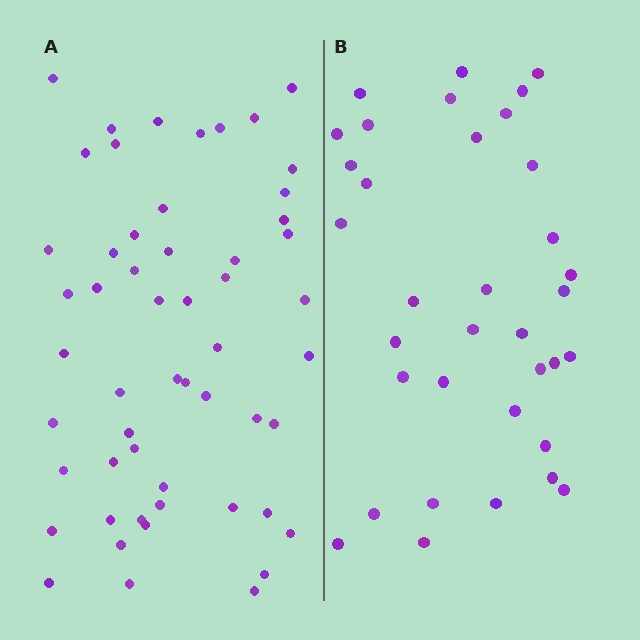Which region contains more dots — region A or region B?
Region A (the left region) has more dots.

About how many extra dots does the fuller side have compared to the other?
Region A has approximately 20 more dots than region B.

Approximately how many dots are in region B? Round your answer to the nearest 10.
About 40 dots. (The exact count is 35, which rounds to 40.)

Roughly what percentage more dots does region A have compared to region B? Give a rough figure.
About 55% more.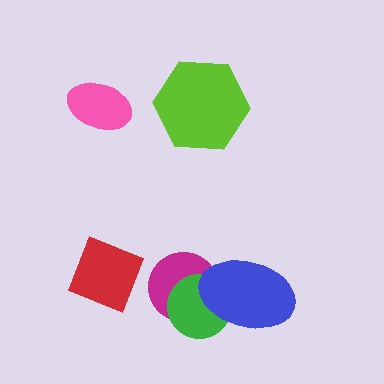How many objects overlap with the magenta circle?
2 objects overlap with the magenta circle.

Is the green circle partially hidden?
Yes, it is partially covered by another shape.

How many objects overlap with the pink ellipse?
0 objects overlap with the pink ellipse.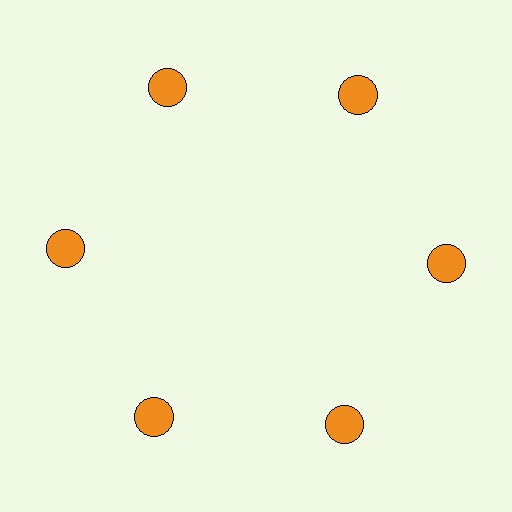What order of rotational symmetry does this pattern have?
This pattern has 6-fold rotational symmetry.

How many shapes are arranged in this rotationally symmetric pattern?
There are 6 shapes, arranged in 6 groups of 1.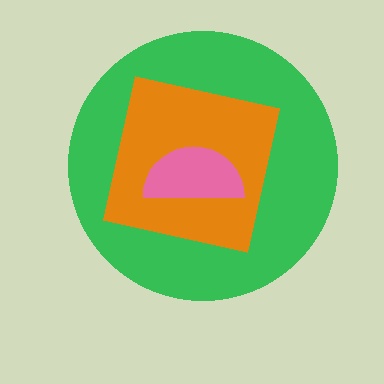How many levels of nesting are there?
3.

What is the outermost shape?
The green circle.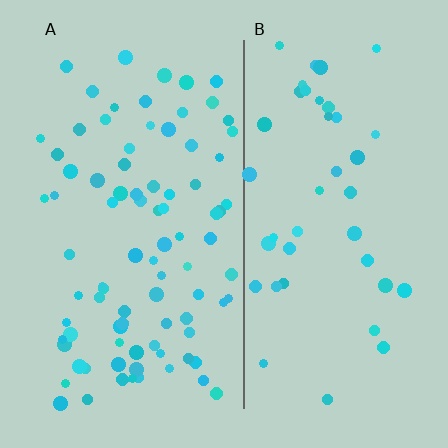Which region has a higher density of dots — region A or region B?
A (the left).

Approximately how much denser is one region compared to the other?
Approximately 2.1× — region A over region B.